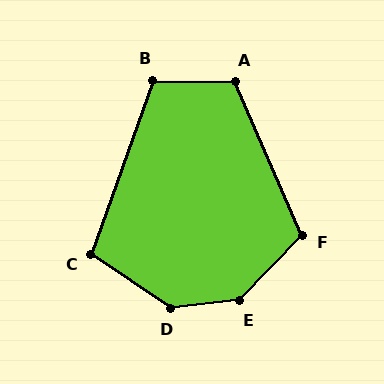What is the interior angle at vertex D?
Approximately 139 degrees (obtuse).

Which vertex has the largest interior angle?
E, at approximately 140 degrees.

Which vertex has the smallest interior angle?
C, at approximately 105 degrees.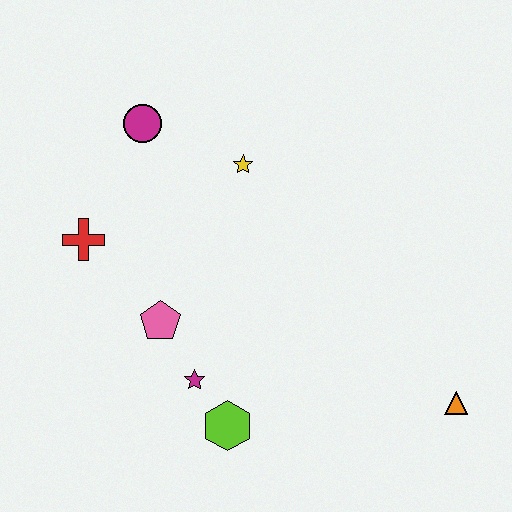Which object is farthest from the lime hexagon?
The magenta circle is farthest from the lime hexagon.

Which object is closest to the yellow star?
The magenta circle is closest to the yellow star.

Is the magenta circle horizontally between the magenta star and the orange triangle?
No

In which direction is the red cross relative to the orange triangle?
The red cross is to the left of the orange triangle.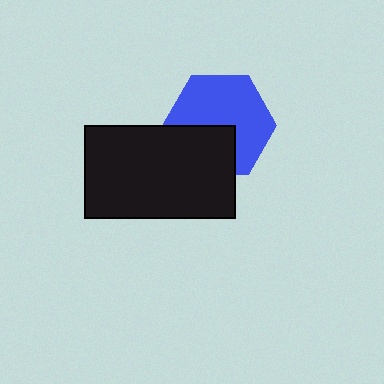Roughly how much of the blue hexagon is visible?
Most of it is visible (roughly 66%).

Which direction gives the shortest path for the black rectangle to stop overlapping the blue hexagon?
Moving down gives the shortest separation.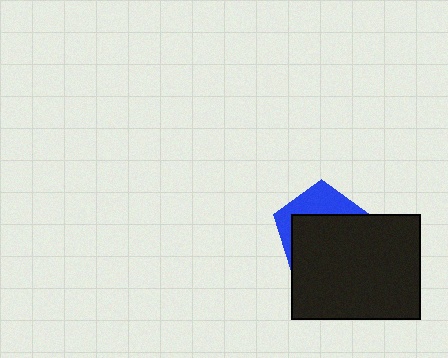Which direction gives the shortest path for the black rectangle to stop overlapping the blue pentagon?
Moving down gives the shortest separation.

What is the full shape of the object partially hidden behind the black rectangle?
The partially hidden object is a blue pentagon.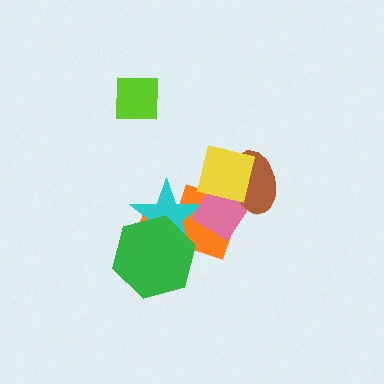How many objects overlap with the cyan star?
3 objects overlap with the cyan star.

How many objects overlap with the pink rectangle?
4 objects overlap with the pink rectangle.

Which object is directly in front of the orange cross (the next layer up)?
The cyan star is directly in front of the orange cross.